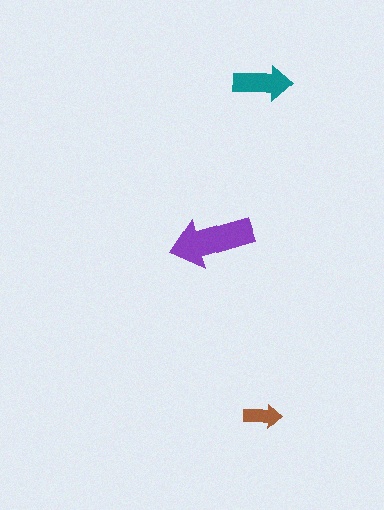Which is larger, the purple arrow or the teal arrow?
The purple one.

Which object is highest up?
The teal arrow is topmost.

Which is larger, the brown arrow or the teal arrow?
The teal one.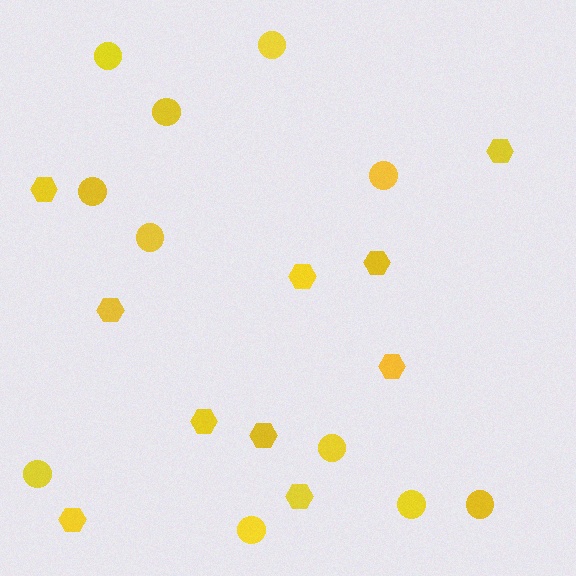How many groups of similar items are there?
There are 2 groups: one group of hexagons (10) and one group of circles (11).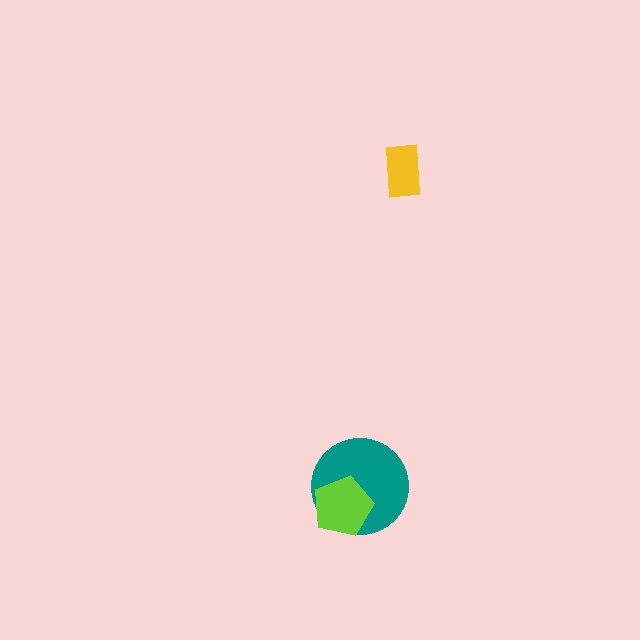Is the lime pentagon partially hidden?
No, no other shape covers it.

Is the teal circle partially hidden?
Yes, it is partially covered by another shape.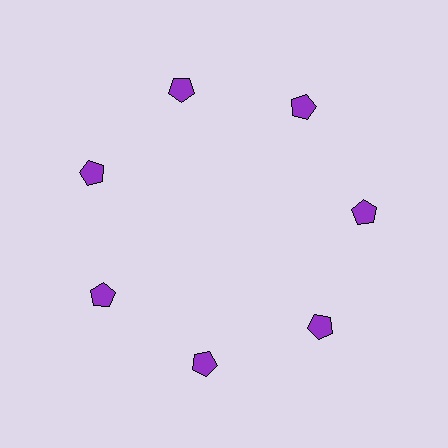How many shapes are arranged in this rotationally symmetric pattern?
There are 7 shapes, arranged in 7 groups of 1.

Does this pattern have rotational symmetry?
Yes, this pattern has 7-fold rotational symmetry. It looks the same after rotating 51 degrees around the center.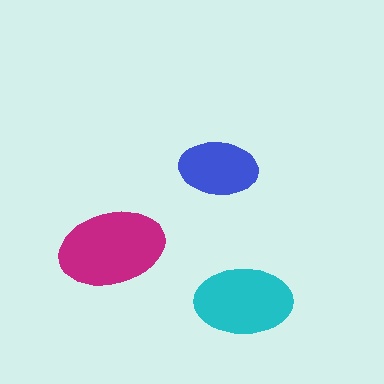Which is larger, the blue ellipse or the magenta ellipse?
The magenta one.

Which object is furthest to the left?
The magenta ellipse is leftmost.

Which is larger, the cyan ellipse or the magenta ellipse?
The magenta one.